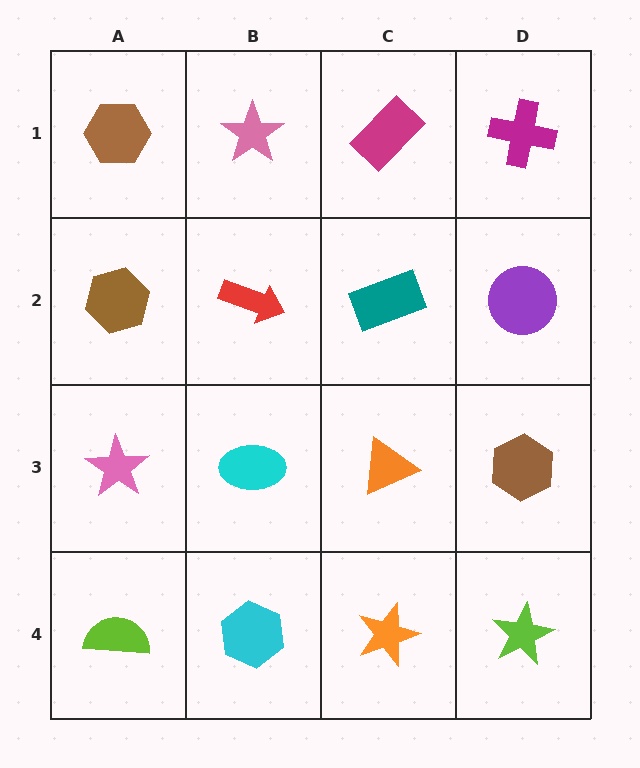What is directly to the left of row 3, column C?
A cyan ellipse.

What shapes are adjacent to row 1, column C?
A teal rectangle (row 2, column C), a pink star (row 1, column B), a magenta cross (row 1, column D).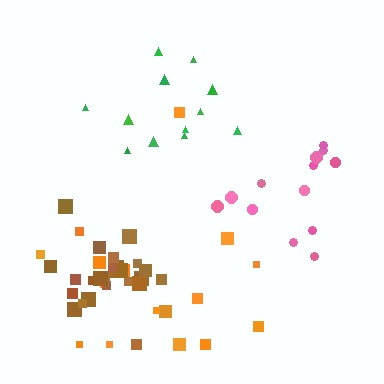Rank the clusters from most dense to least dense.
brown, green, pink, orange.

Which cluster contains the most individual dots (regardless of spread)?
Brown (27).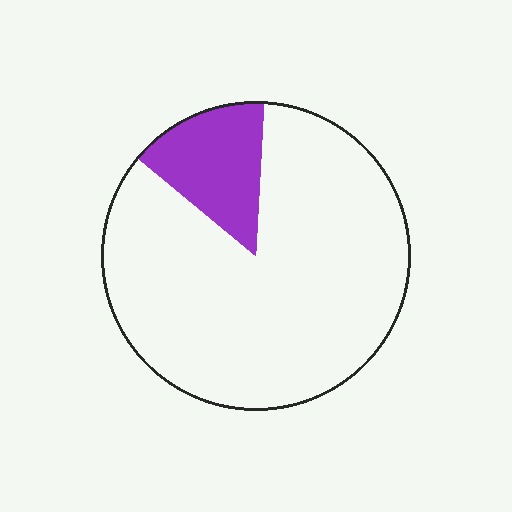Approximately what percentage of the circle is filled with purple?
Approximately 15%.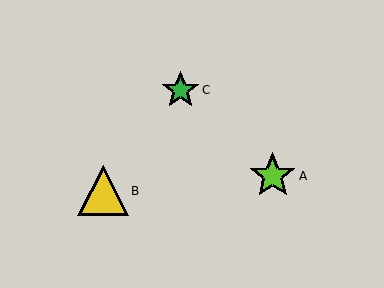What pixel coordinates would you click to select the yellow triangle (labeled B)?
Click at (103, 191) to select the yellow triangle B.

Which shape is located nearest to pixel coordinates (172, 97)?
The green star (labeled C) at (181, 90) is nearest to that location.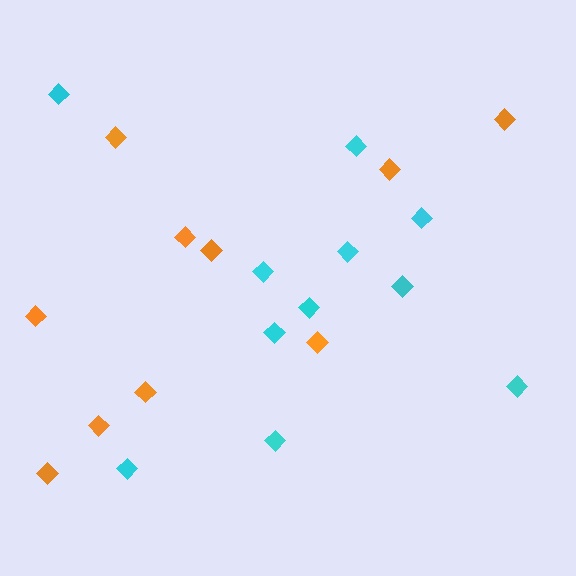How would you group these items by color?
There are 2 groups: one group of orange diamonds (10) and one group of cyan diamonds (11).